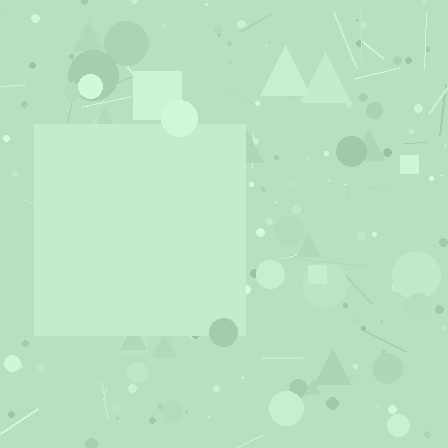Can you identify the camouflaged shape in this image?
The camouflaged shape is a square.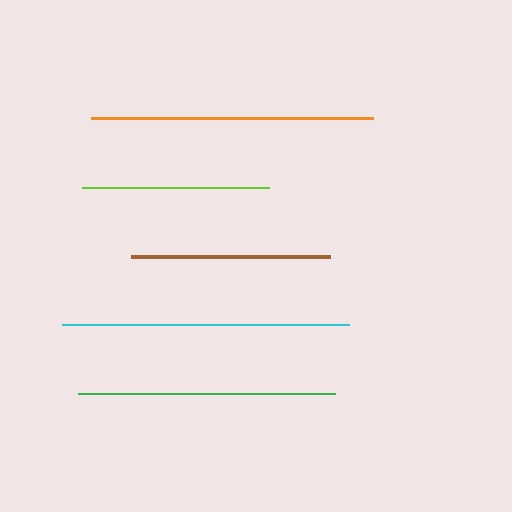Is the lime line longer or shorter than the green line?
The green line is longer than the lime line.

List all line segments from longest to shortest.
From longest to shortest: cyan, orange, green, brown, lime.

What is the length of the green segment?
The green segment is approximately 257 pixels long.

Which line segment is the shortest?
The lime line is the shortest at approximately 186 pixels.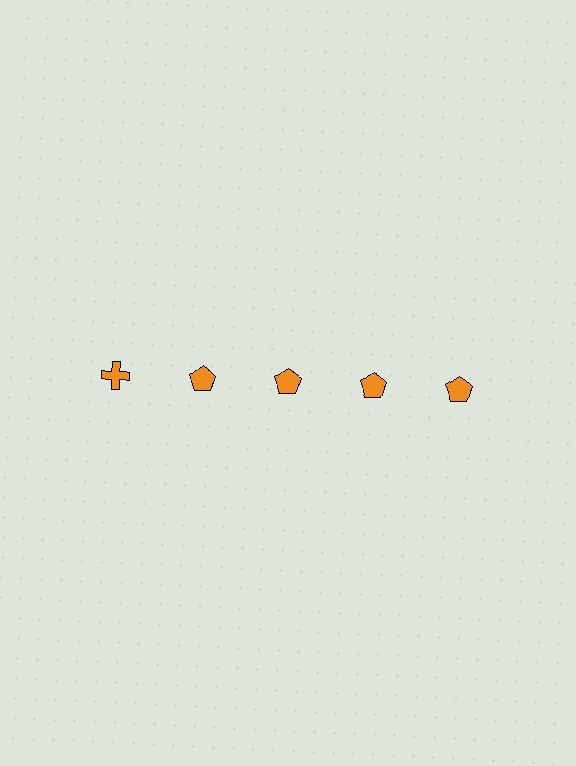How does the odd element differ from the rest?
It has a different shape: cross instead of pentagon.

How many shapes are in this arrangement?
There are 5 shapes arranged in a grid pattern.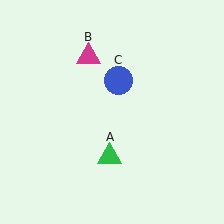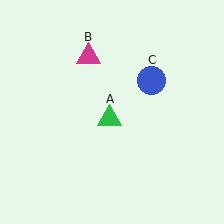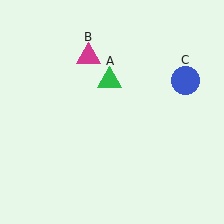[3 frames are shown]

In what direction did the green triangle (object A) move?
The green triangle (object A) moved up.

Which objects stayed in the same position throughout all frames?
Magenta triangle (object B) remained stationary.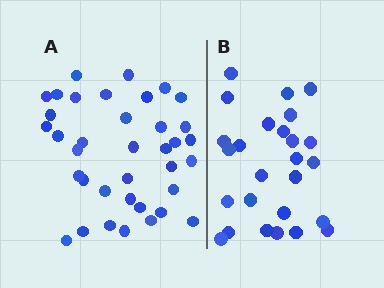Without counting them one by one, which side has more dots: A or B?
Region A (the left region) has more dots.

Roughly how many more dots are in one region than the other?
Region A has roughly 12 or so more dots than region B.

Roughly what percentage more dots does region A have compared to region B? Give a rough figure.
About 40% more.